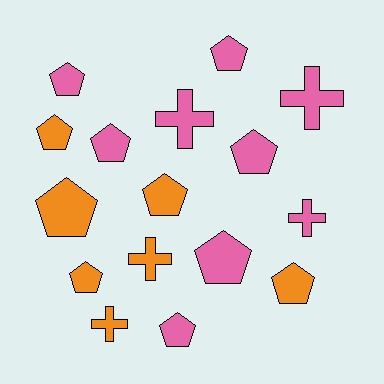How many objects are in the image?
There are 16 objects.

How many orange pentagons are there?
There are 5 orange pentagons.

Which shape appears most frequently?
Pentagon, with 11 objects.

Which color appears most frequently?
Pink, with 9 objects.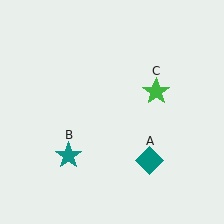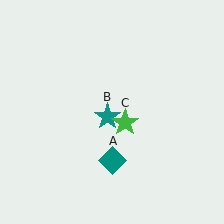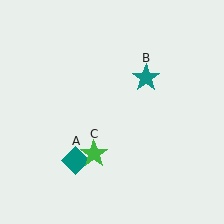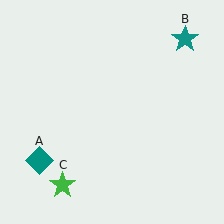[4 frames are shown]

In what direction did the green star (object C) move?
The green star (object C) moved down and to the left.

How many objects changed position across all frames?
3 objects changed position: teal diamond (object A), teal star (object B), green star (object C).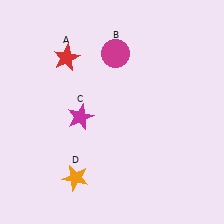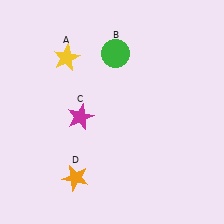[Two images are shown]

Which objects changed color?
A changed from red to yellow. B changed from magenta to green.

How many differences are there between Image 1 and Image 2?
There are 2 differences between the two images.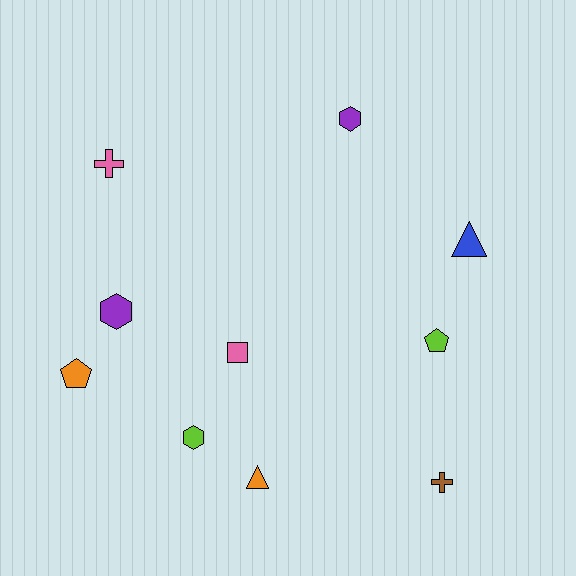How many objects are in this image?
There are 10 objects.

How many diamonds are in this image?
There are no diamonds.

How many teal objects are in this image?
There are no teal objects.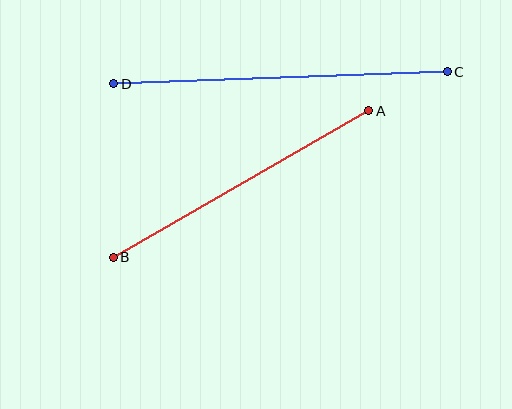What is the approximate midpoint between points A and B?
The midpoint is at approximately (241, 184) pixels.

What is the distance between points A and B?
The distance is approximately 295 pixels.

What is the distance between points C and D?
The distance is approximately 334 pixels.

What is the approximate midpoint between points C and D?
The midpoint is at approximately (281, 78) pixels.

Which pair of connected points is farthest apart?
Points C and D are farthest apart.